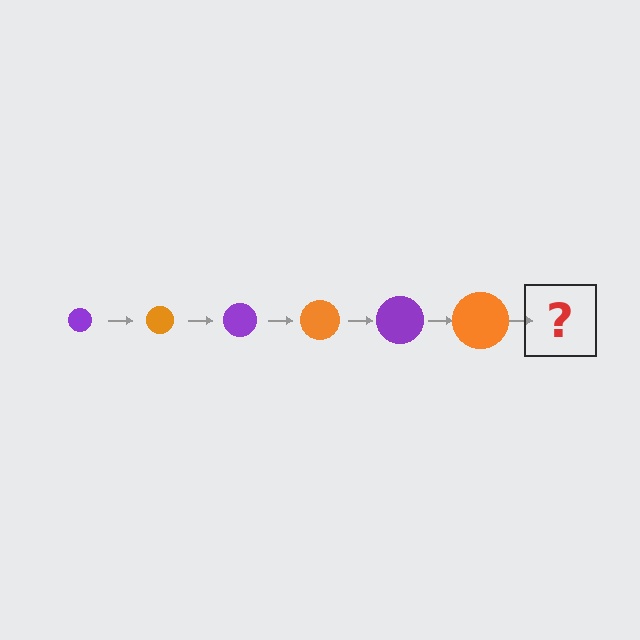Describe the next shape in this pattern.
It should be a purple circle, larger than the previous one.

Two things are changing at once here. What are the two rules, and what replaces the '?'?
The two rules are that the circle grows larger each step and the color cycles through purple and orange. The '?' should be a purple circle, larger than the previous one.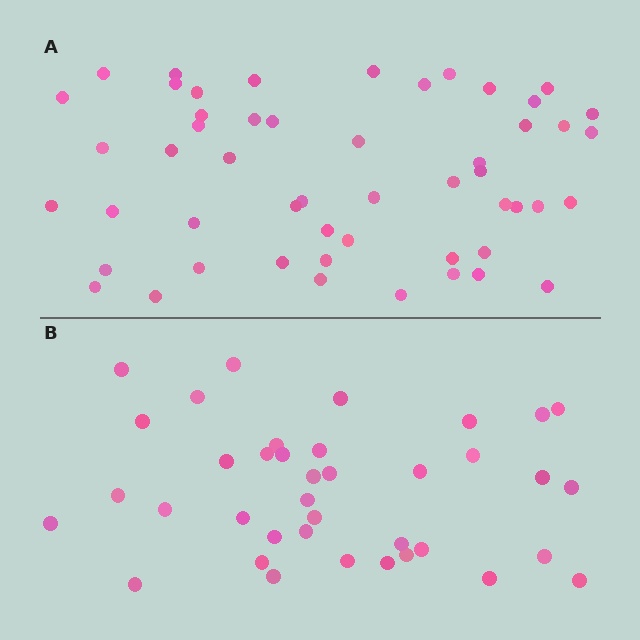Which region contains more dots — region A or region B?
Region A (the top region) has more dots.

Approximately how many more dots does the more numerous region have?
Region A has approximately 15 more dots than region B.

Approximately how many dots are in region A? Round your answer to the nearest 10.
About 50 dots. (The exact count is 52, which rounds to 50.)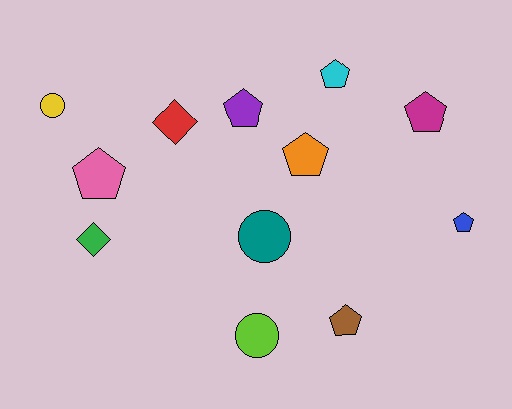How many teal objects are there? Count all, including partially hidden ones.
There is 1 teal object.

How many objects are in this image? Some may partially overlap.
There are 12 objects.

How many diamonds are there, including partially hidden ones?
There are 2 diamonds.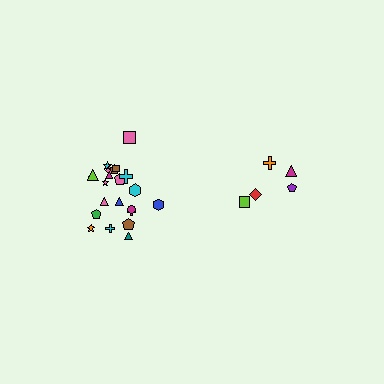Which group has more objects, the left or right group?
The left group.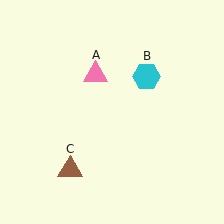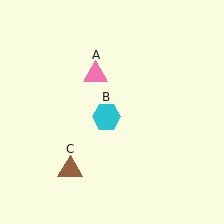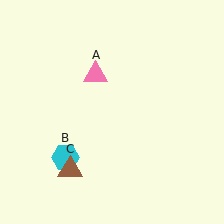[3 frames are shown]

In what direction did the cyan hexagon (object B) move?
The cyan hexagon (object B) moved down and to the left.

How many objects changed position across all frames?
1 object changed position: cyan hexagon (object B).